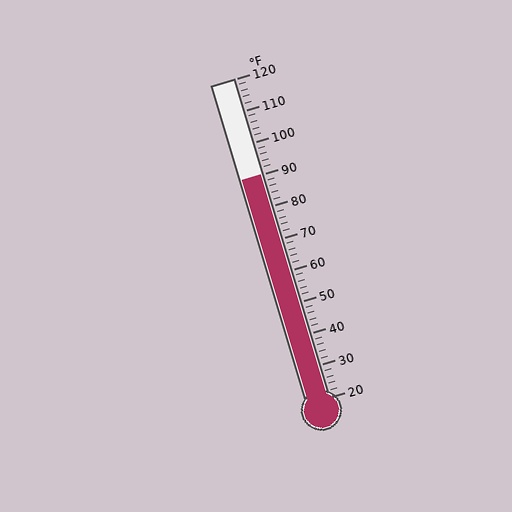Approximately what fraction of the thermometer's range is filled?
The thermometer is filled to approximately 70% of its range.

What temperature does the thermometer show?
The thermometer shows approximately 90°F.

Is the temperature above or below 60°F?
The temperature is above 60°F.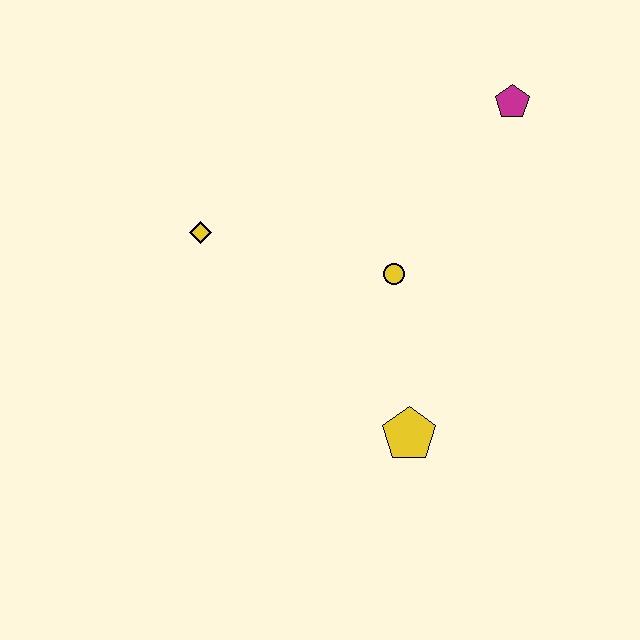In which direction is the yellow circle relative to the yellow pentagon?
The yellow circle is above the yellow pentagon.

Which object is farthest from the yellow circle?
The magenta pentagon is farthest from the yellow circle.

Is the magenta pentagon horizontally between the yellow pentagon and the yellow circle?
No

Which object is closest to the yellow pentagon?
The yellow circle is closest to the yellow pentagon.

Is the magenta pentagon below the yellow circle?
No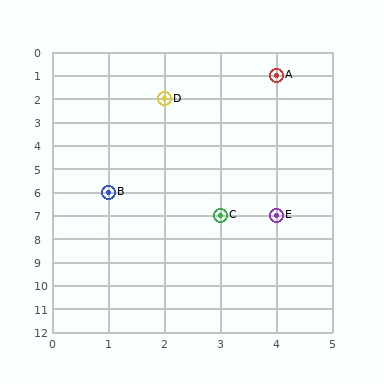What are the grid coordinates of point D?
Point D is at grid coordinates (2, 2).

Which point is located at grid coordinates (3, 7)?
Point C is at (3, 7).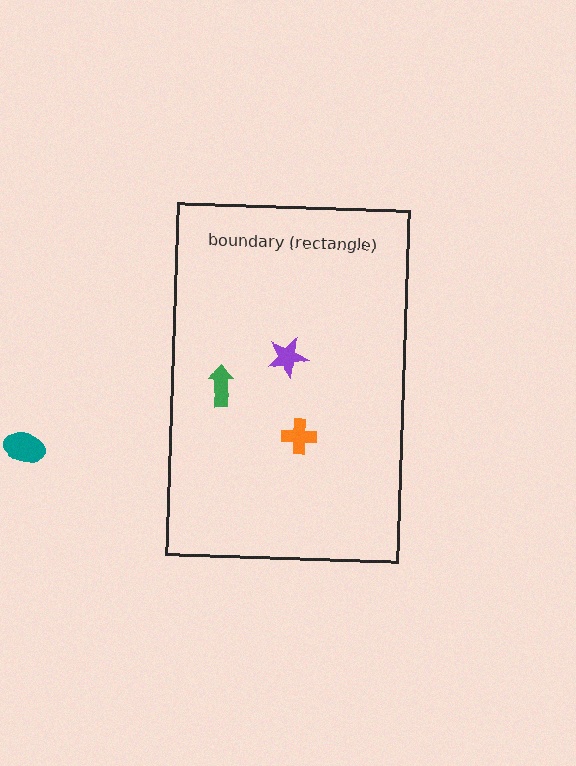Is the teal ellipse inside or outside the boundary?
Outside.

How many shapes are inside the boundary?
3 inside, 1 outside.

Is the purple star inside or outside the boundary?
Inside.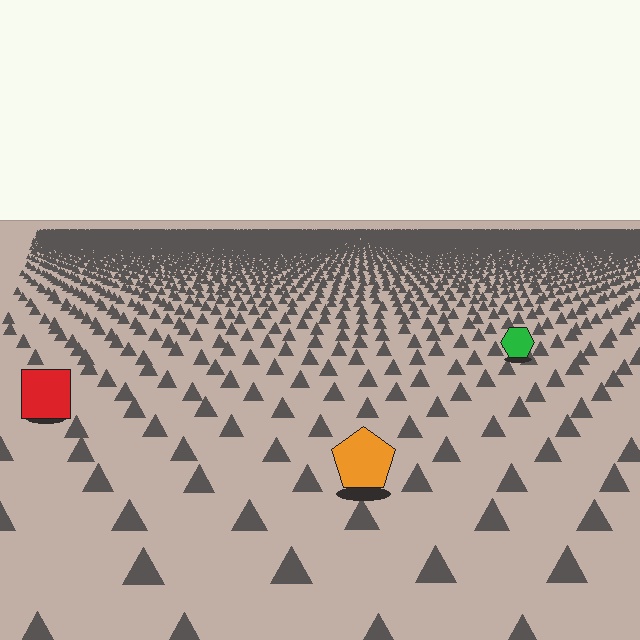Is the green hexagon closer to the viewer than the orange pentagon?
No. The orange pentagon is closer — you can tell from the texture gradient: the ground texture is coarser near it.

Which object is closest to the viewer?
The orange pentagon is closest. The texture marks near it are larger and more spread out.